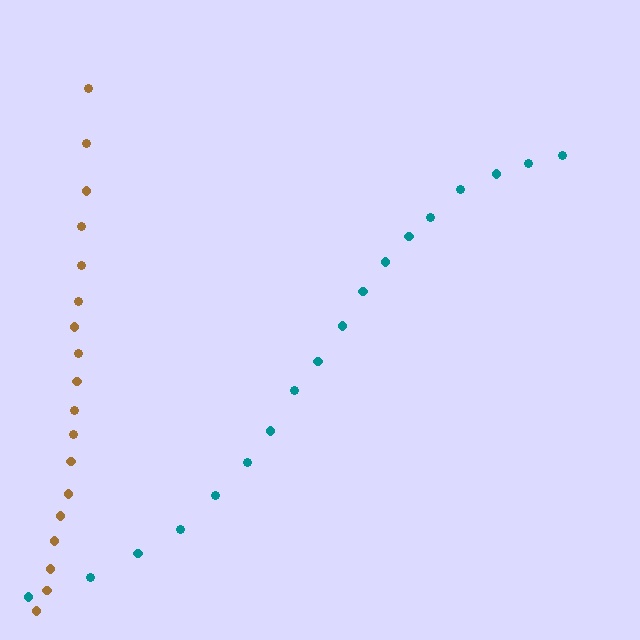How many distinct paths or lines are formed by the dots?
There are 2 distinct paths.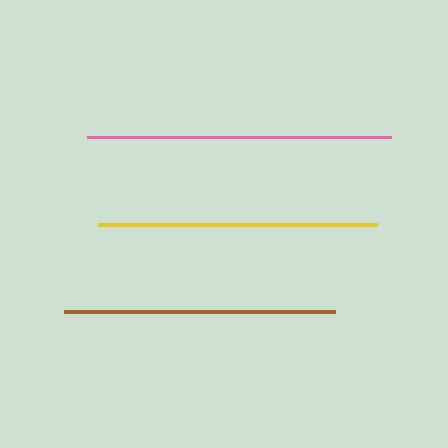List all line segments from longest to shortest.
From longest to shortest: pink, yellow, brown.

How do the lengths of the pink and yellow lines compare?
The pink and yellow lines are approximately the same length.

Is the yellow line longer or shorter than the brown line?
The yellow line is longer than the brown line.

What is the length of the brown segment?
The brown segment is approximately 271 pixels long.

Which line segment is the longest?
The pink line is the longest at approximately 304 pixels.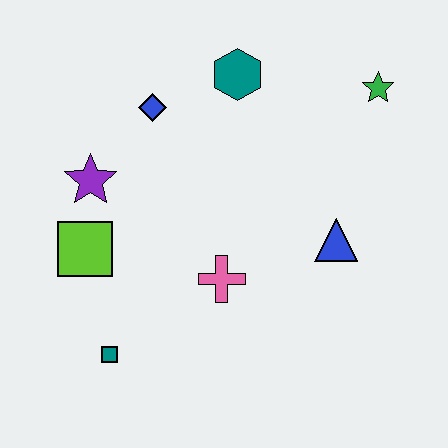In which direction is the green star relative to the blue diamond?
The green star is to the right of the blue diamond.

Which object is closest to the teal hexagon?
The blue diamond is closest to the teal hexagon.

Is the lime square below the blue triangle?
Yes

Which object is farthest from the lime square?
The green star is farthest from the lime square.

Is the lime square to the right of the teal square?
No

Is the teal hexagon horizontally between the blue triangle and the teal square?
Yes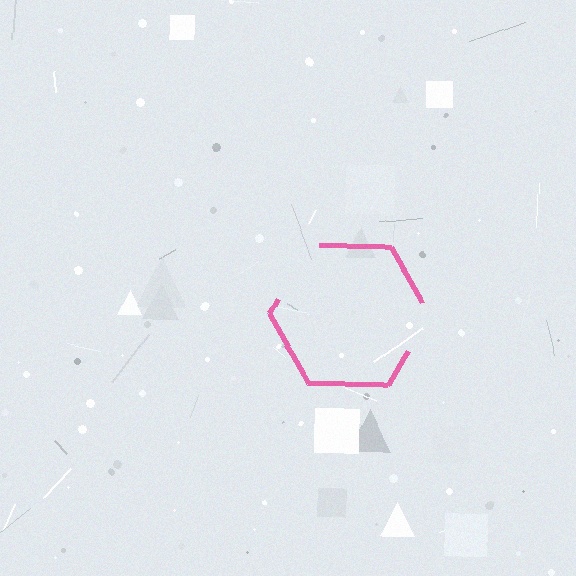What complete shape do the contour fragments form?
The contour fragments form a hexagon.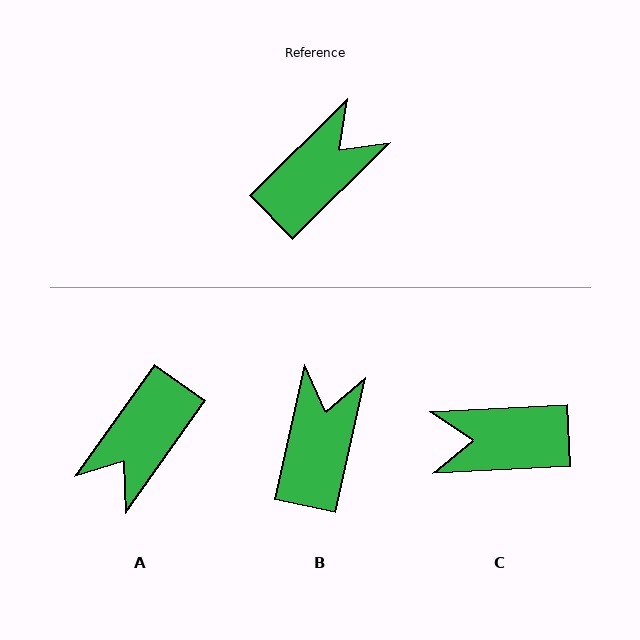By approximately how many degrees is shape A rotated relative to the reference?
Approximately 170 degrees clockwise.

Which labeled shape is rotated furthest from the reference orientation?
A, about 170 degrees away.